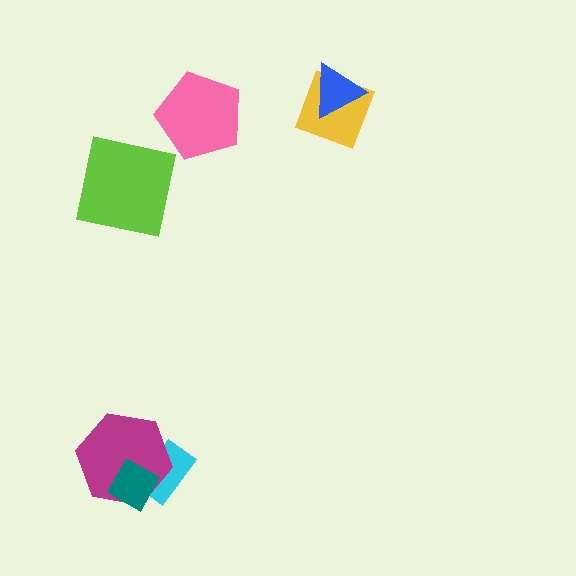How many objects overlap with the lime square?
0 objects overlap with the lime square.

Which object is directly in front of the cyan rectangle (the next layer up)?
The magenta hexagon is directly in front of the cyan rectangle.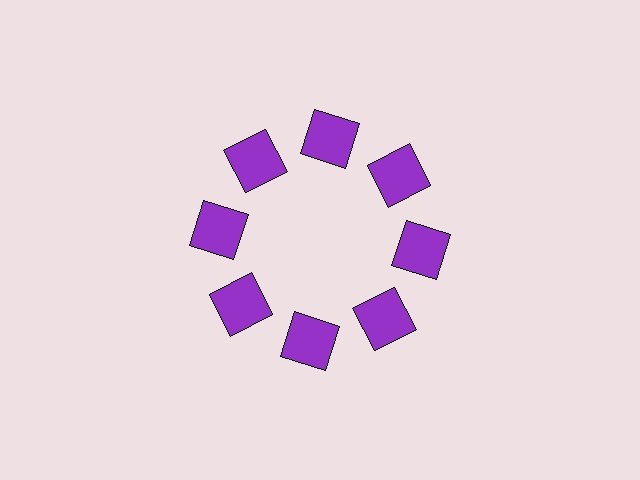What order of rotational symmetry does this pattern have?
This pattern has 8-fold rotational symmetry.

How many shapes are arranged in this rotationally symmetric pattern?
There are 8 shapes, arranged in 8 groups of 1.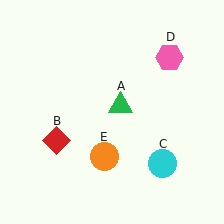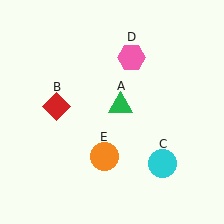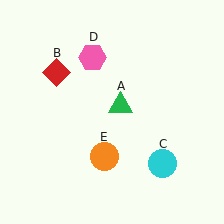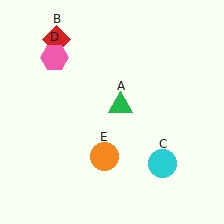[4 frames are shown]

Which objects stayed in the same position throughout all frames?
Green triangle (object A) and cyan circle (object C) and orange circle (object E) remained stationary.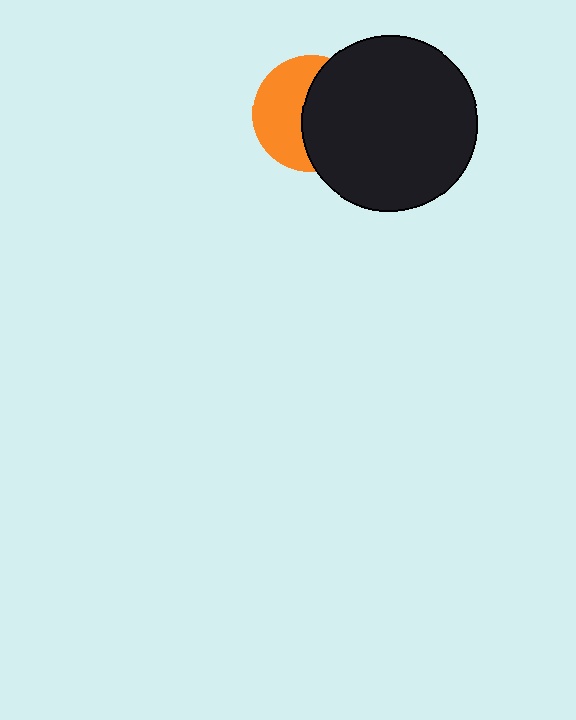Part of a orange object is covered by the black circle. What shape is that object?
It is a circle.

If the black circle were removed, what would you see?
You would see the complete orange circle.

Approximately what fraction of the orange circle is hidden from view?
Roughly 52% of the orange circle is hidden behind the black circle.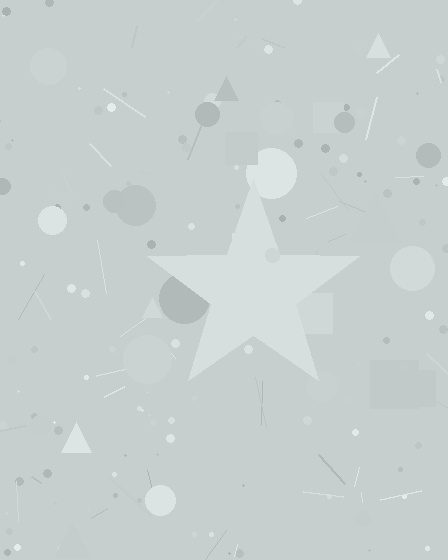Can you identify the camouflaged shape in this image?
The camouflaged shape is a star.